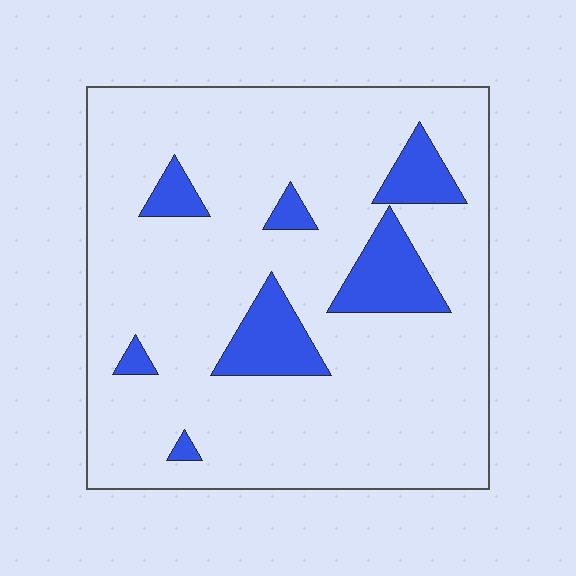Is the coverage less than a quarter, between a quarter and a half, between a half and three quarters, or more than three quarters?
Less than a quarter.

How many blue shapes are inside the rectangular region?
7.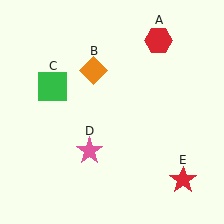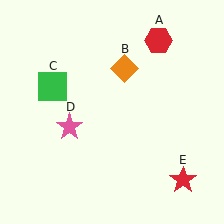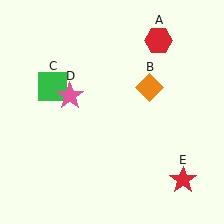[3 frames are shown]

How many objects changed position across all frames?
2 objects changed position: orange diamond (object B), pink star (object D).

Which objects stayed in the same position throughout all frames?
Red hexagon (object A) and green square (object C) and red star (object E) remained stationary.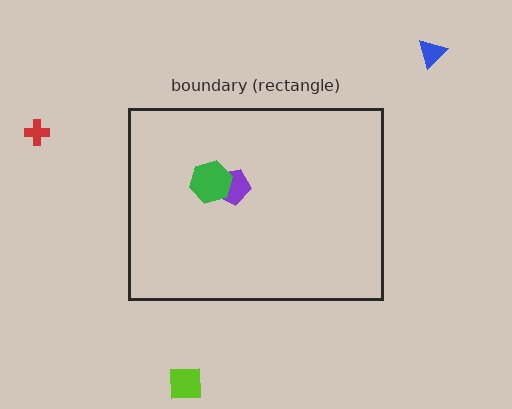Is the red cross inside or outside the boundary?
Outside.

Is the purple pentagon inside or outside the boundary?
Inside.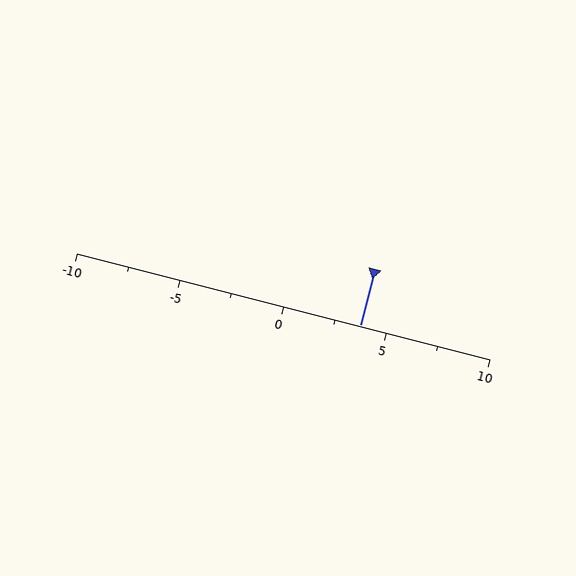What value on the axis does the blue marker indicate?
The marker indicates approximately 3.8.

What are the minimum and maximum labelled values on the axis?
The axis runs from -10 to 10.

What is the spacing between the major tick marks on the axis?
The major ticks are spaced 5 apart.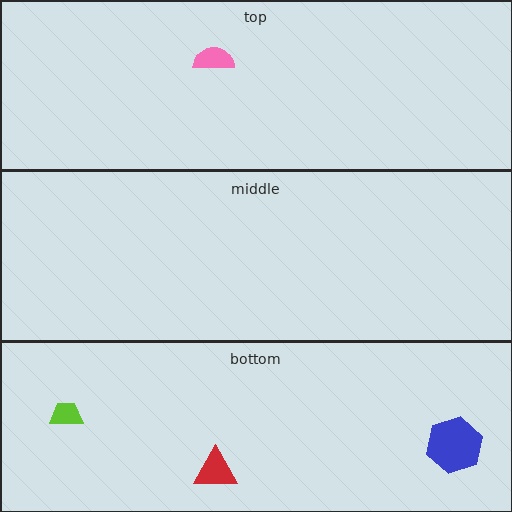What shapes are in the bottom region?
The red triangle, the lime trapezoid, the blue hexagon.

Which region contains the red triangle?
The bottom region.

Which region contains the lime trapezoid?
The bottom region.